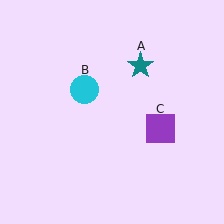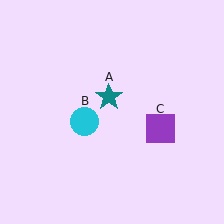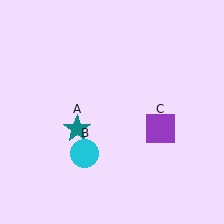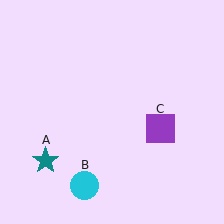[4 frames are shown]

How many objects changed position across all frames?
2 objects changed position: teal star (object A), cyan circle (object B).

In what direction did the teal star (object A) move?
The teal star (object A) moved down and to the left.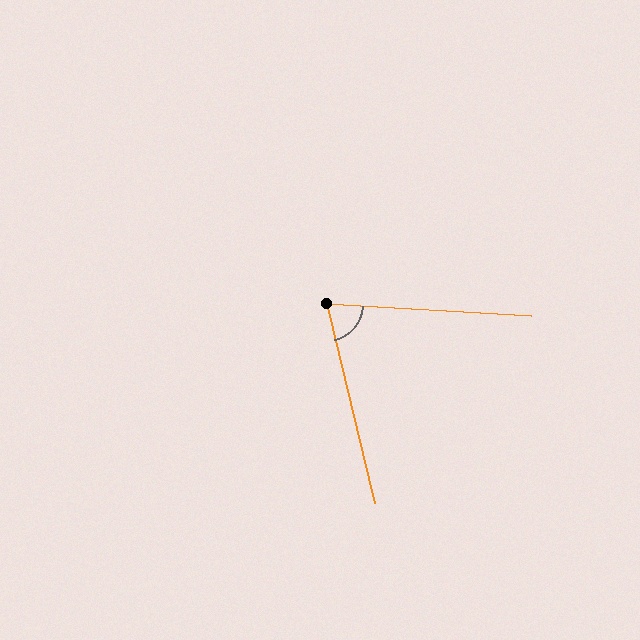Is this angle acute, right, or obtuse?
It is acute.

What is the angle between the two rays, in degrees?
Approximately 73 degrees.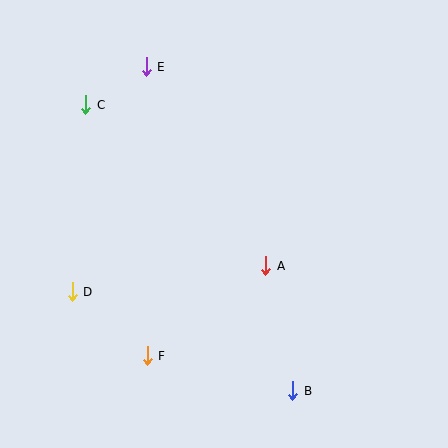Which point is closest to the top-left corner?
Point C is closest to the top-left corner.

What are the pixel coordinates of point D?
Point D is at (72, 292).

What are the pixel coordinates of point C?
Point C is at (86, 105).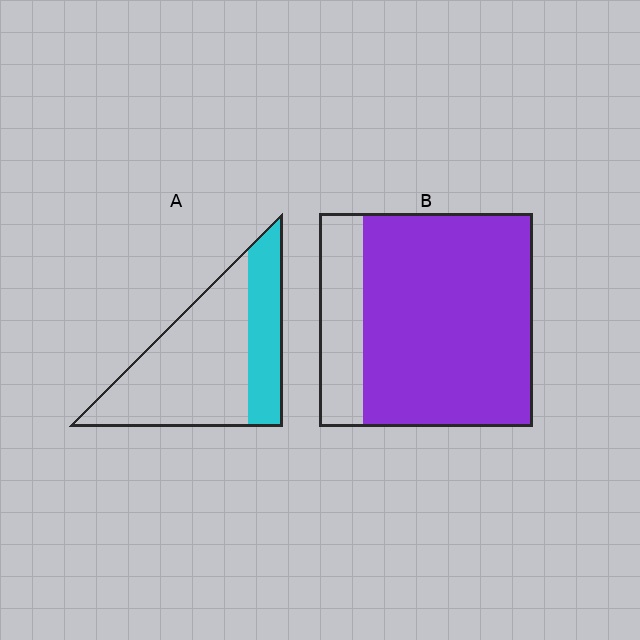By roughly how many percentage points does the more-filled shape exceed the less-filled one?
By roughly 50 percentage points (B over A).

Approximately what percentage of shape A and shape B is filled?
A is approximately 30% and B is approximately 80%.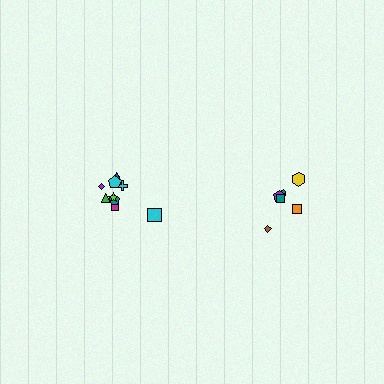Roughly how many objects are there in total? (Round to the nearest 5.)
Roughly 15 objects in total.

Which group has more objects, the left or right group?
The left group.